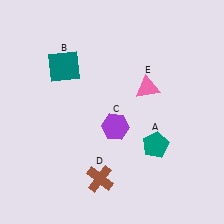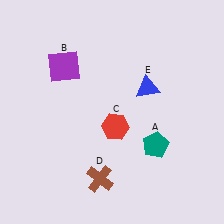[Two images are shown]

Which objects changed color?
B changed from teal to purple. C changed from purple to red. E changed from pink to blue.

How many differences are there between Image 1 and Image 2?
There are 3 differences between the two images.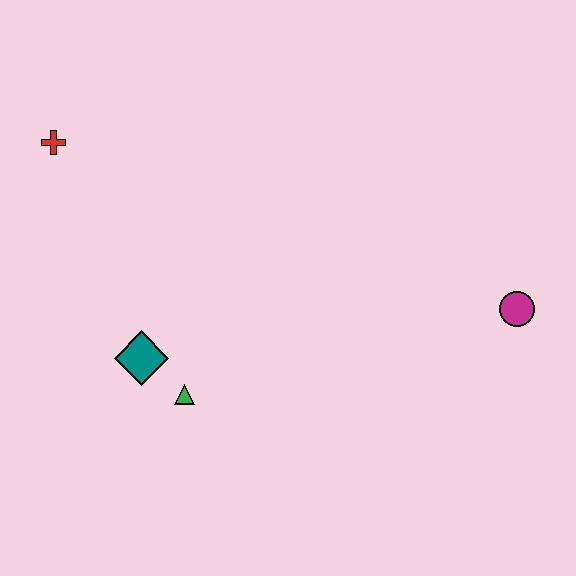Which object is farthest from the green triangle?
The magenta circle is farthest from the green triangle.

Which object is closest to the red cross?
The teal diamond is closest to the red cross.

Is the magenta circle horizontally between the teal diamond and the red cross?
No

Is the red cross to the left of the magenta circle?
Yes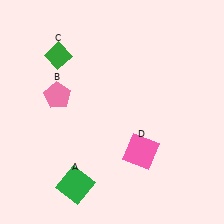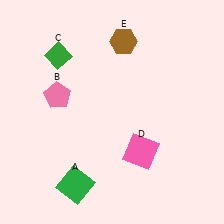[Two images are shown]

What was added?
A brown hexagon (E) was added in Image 2.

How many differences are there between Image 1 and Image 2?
There is 1 difference between the two images.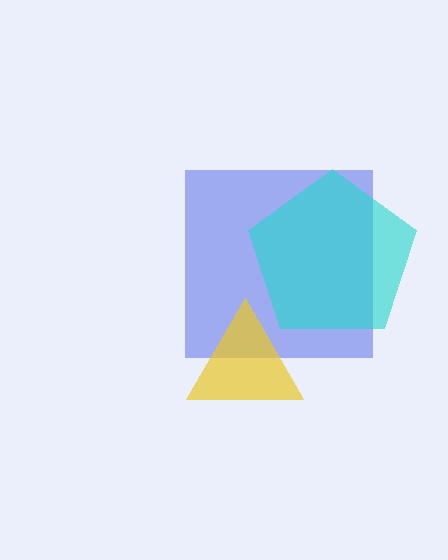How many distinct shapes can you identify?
There are 3 distinct shapes: a blue square, a cyan pentagon, a yellow triangle.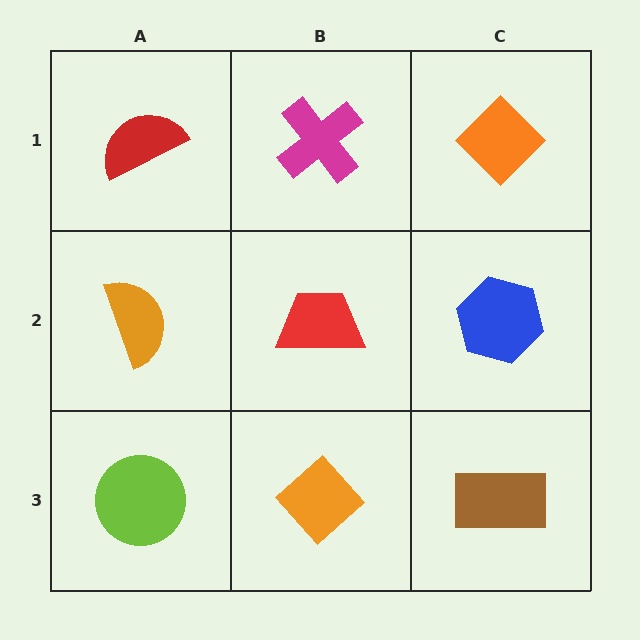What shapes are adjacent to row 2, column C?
An orange diamond (row 1, column C), a brown rectangle (row 3, column C), a red trapezoid (row 2, column B).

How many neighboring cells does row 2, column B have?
4.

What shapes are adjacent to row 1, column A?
An orange semicircle (row 2, column A), a magenta cross (row 1, column B).